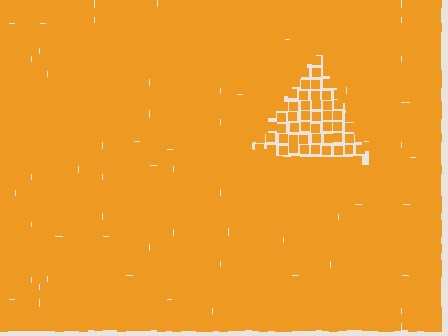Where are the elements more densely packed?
The elements are more densely packed outside the triangle boundary.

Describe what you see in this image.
The image contains small orange elements arranged at two different densities. A triangle-shaped region is visible where the elements are less densely packed than the surrounding area.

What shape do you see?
I see a triangle.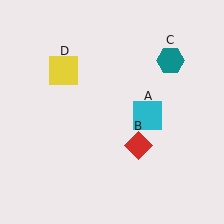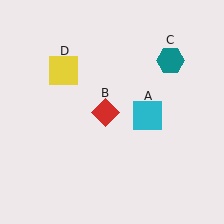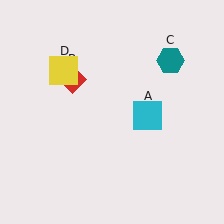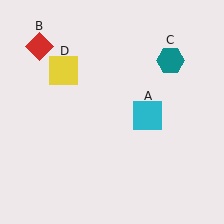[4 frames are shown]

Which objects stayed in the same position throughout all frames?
Cyan square (object A) and teal hexagon (object C) and yellow square (object D) remained stationary.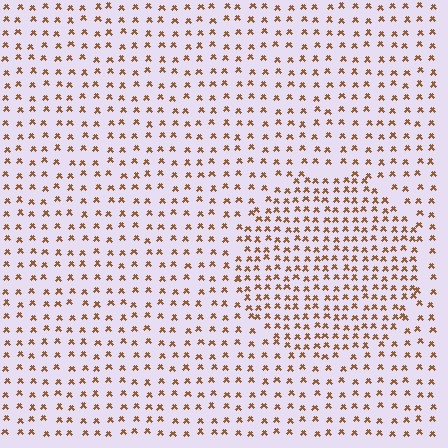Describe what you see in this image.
The image contains small brown elements arranged at two different densities. A circle-shaped region is visible where the elements are more densely packed than the surrounding area.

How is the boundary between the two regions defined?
The boundary is defined by a change in element density (approximately 1.8x ratio). All elements are the same color, size, and shape.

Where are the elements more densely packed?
The elements are more densely packed inside the circle boundary.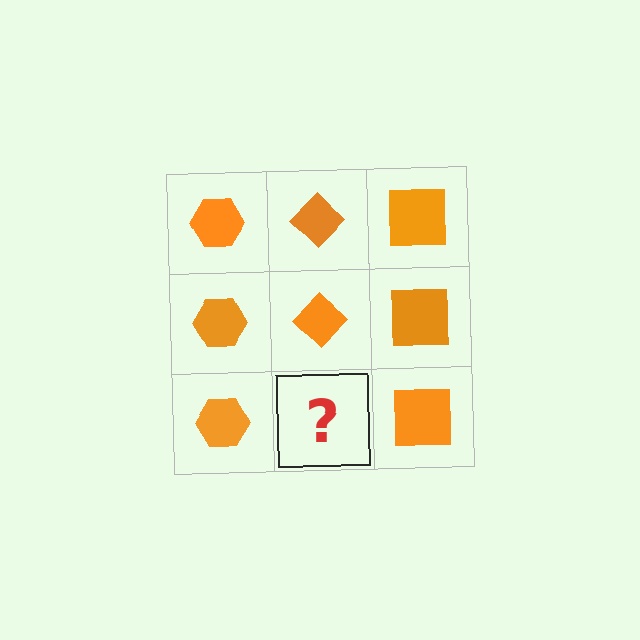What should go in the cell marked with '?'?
The missing cell should contain an orange diamond.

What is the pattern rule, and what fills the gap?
The rule is that each column has a consistent shape. The gap should be filled with an orange diamond.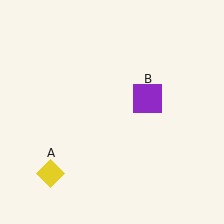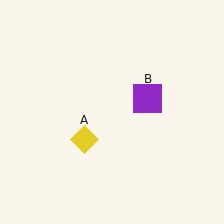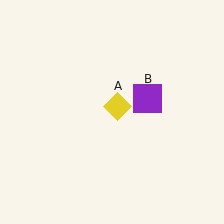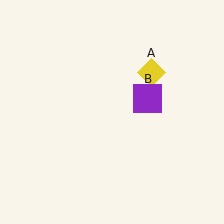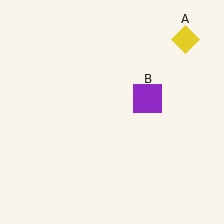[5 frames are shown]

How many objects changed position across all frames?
1 object changed position: yellow diamond (object A).